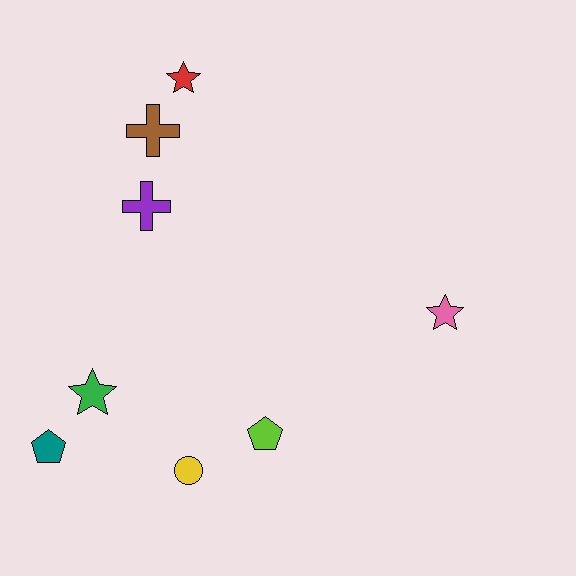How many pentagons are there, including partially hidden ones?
There are 2 pentagons.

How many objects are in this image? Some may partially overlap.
There are 8 objects.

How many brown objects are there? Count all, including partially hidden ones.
There is 1 brown object.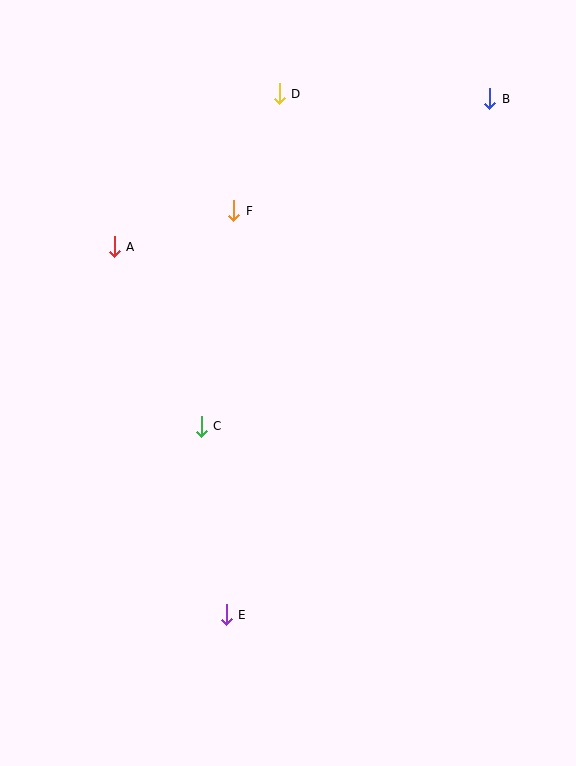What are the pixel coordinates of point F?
Point F is at (234, 211).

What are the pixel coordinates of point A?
Point A is at (114, 247).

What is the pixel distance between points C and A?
The distance between C and A is 199 pixels.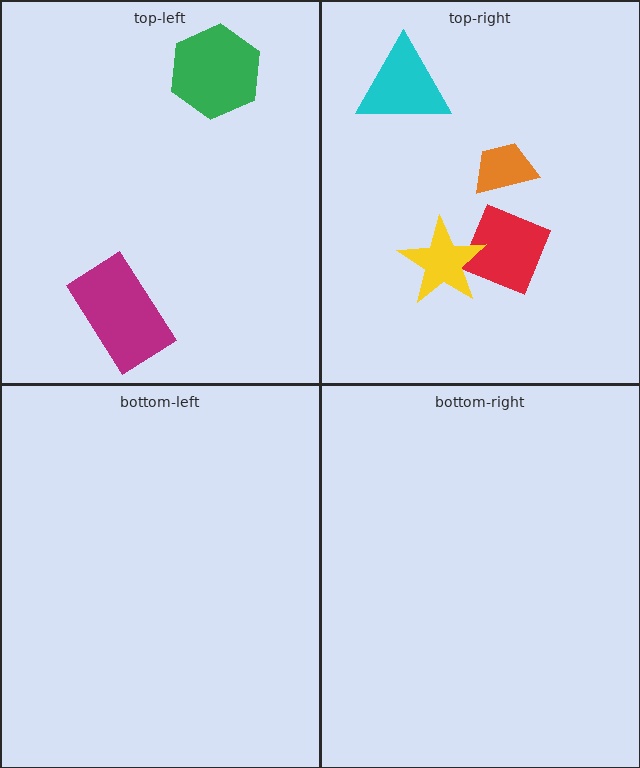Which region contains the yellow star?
The top-right region.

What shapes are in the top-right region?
The red diamond, the yellow star, the orange trapezoid, the cyan triangle.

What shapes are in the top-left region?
The green hexagon, the magenta rectangle.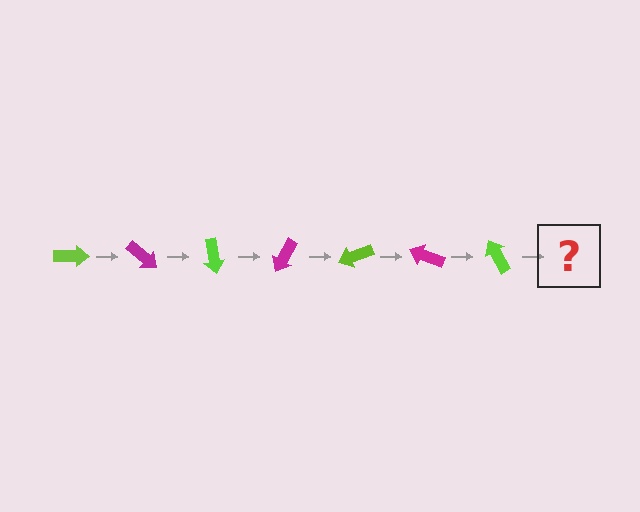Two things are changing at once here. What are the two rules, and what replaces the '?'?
The two rules are that it rotates 40 degrees each step and the color cycles through lime and magenta. The '?' should be a magenta arrow, rotated 280 degrees from the start.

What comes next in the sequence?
The next element should be a magenta arrow, rotated 280 degrees from the start.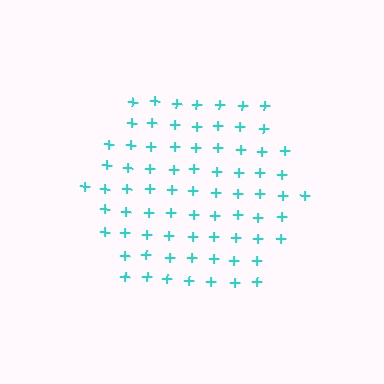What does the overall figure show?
The overall figure shows a hexagon.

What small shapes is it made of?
It is made of small plus signs.